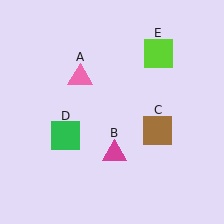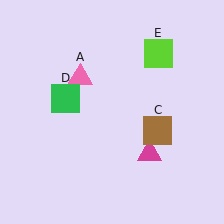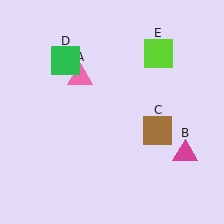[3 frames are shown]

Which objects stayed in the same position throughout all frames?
Pink triangle (object A) and brown square (object C) and lime square (object E) remained stationary.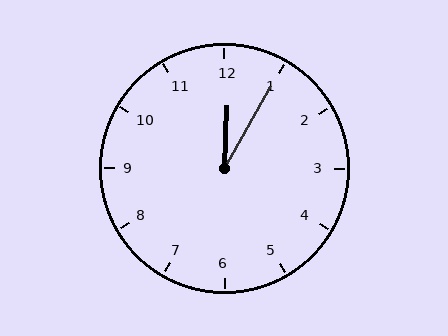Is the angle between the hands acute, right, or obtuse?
It is acute.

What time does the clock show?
12:05.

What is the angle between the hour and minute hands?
Approximately 28 degrees.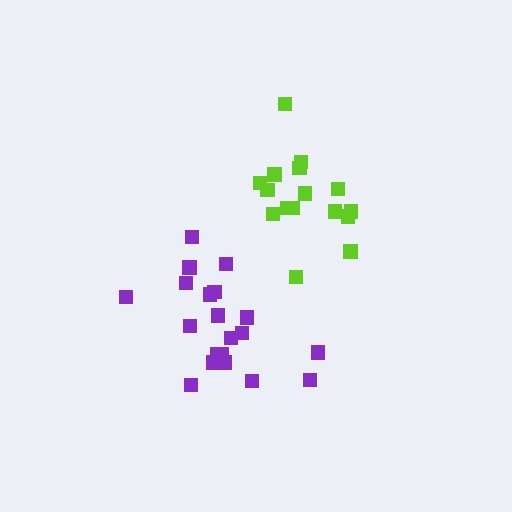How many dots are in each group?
Group 1: 17 dots, Group 2: 20 dots (37 total).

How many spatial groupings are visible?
There are 2 spatial groupings.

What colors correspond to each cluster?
The clusters are colored: lime, purple.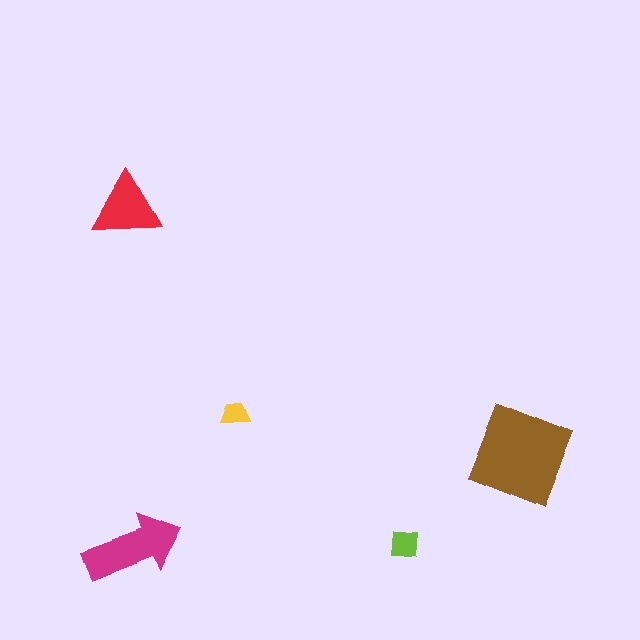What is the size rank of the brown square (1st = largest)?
1st.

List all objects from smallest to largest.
The yellow trapezoid, the lime square, the red triangle, the magenta arrow, the brown square.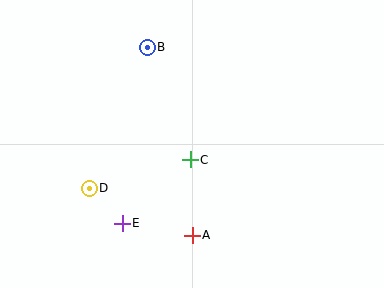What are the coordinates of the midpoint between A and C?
The midpoint between A and C is at (191, 198).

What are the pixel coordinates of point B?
Point B is at (147, 47).